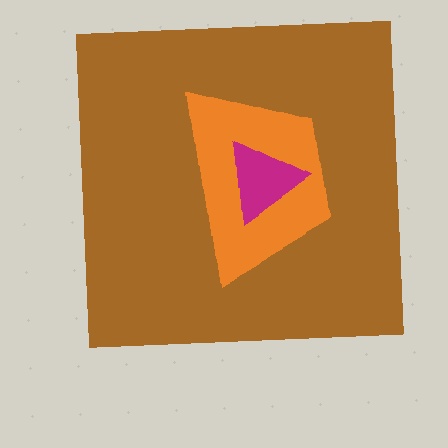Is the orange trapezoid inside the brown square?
Yes.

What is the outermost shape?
The brown square.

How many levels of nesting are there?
3.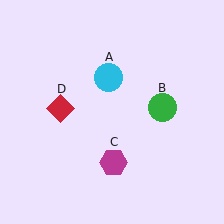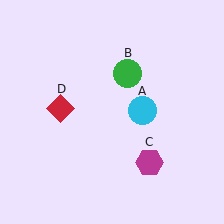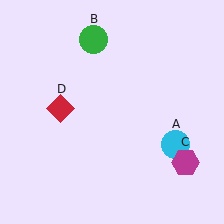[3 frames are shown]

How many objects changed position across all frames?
3 objects changed position: cyan circle (object A), green circle (object B), magenta hexagon (object C).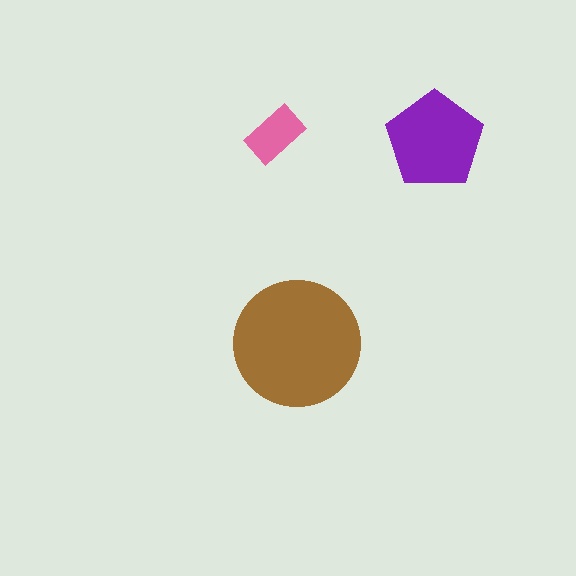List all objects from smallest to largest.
The pink rectangle, the purple pentagon, the brown circle.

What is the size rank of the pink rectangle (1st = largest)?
3rd.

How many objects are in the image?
There are 3 objects in the image.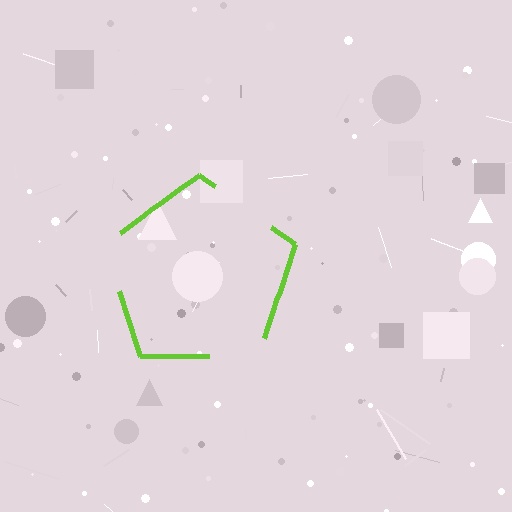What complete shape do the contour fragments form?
The contour fragments form a pentagon.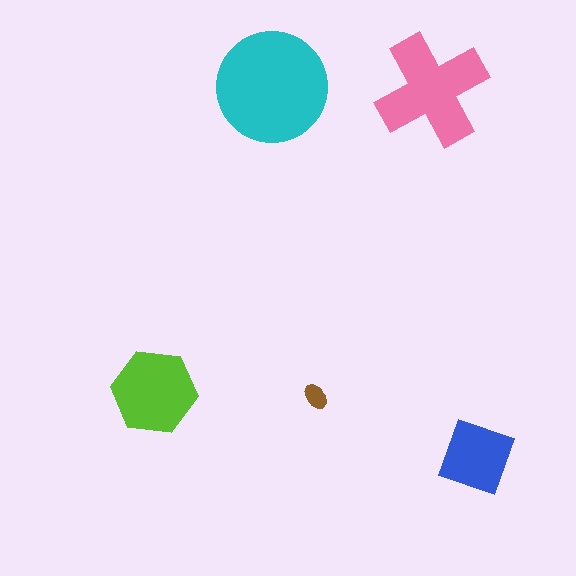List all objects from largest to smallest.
The cyan circle, the pink cross, the lime hexagon, the blue square, the brown ellipse.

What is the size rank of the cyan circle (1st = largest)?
1st.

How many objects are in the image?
There are 5 objects in the image.